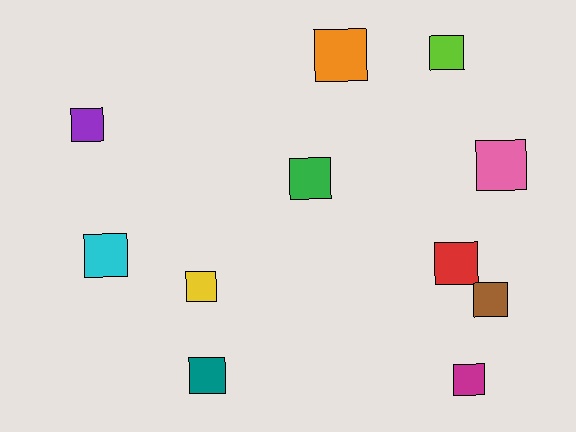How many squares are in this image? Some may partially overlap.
There are 11 squares.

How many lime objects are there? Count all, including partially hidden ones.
There is 1 lime object.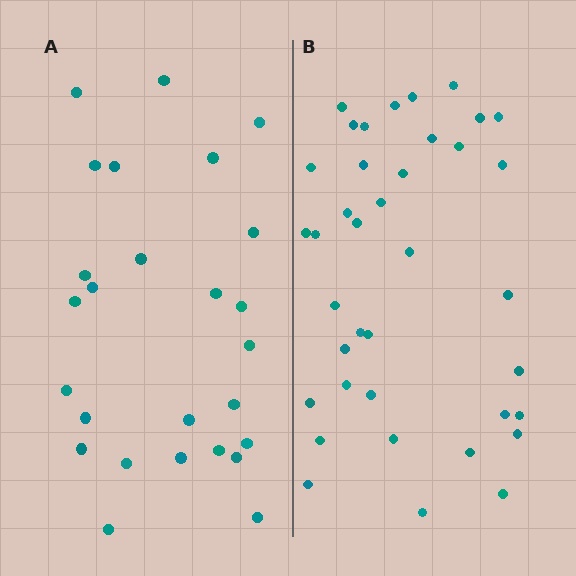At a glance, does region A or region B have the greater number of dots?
Region B (the right region) has more dots.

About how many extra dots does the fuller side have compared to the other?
Region B has roughly 12 or so more dots than region A.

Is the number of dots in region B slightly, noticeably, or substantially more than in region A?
Region B has substantially more. The ratio is roughly 1.5 to 1.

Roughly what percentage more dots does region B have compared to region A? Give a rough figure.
About 45% more.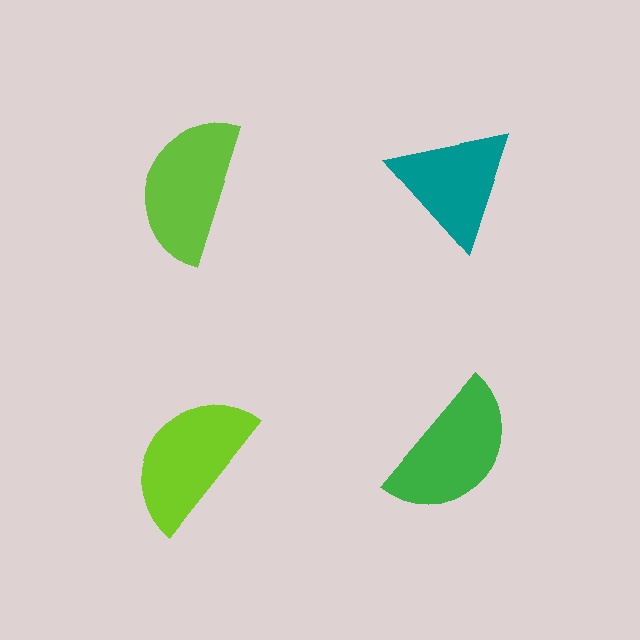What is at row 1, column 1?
A lime semicircle.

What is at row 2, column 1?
A lime semicircle.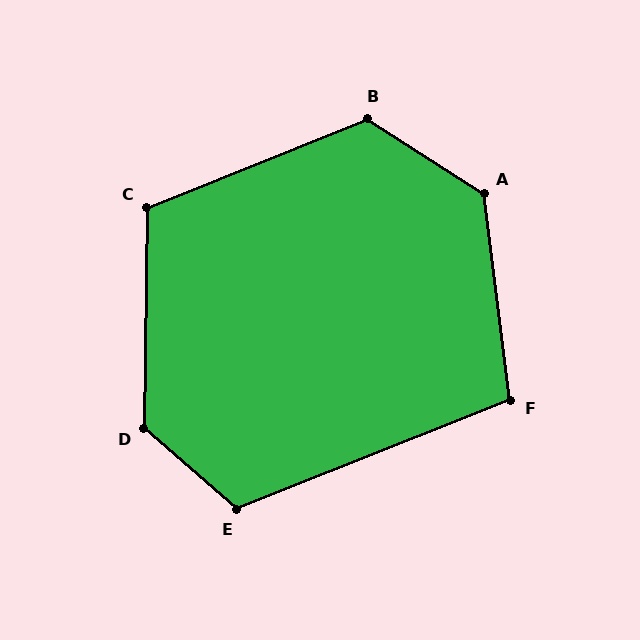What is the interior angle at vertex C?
Approximately 113 degrees (obtuse).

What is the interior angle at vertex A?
Approximately 130 degrees (obtuse).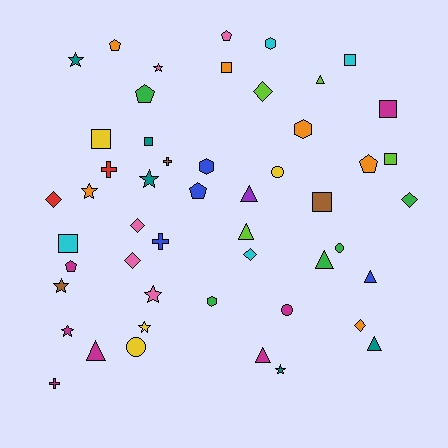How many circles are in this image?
There are 4 circles.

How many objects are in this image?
There are 50 objects.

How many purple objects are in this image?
There is 1 purple object.